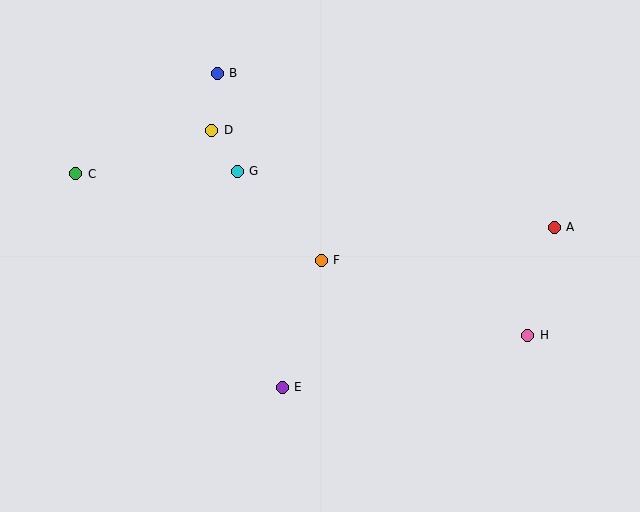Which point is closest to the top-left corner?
Point C is closest to the top-left corner.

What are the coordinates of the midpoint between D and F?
The midpoint between D and F is at (267, 195).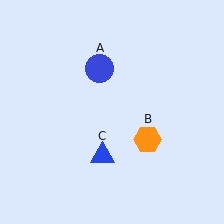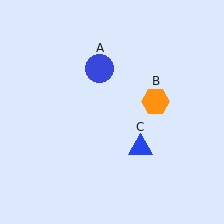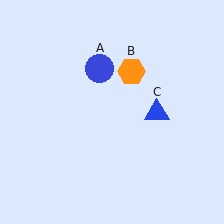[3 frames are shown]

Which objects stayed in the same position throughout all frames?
Blue circle (object A) remained stationary.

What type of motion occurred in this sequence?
The orange hexagon (object B), blue triangle (object C) rotated counterclockwise around the center of the scene.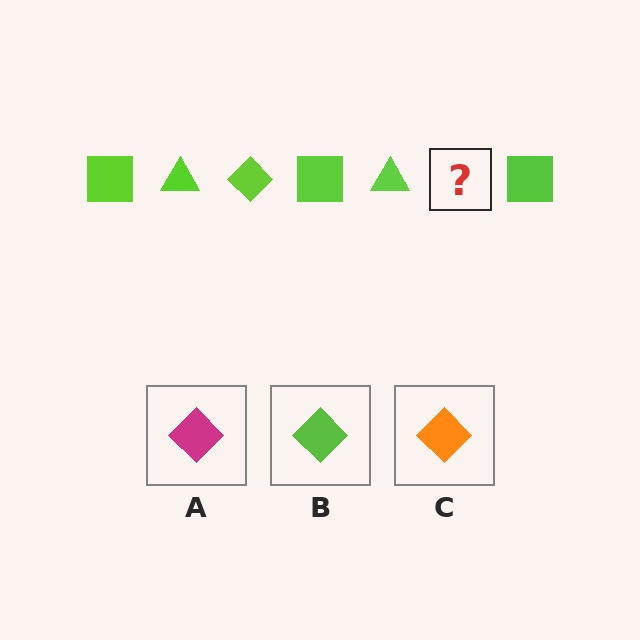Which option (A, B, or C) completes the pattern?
B.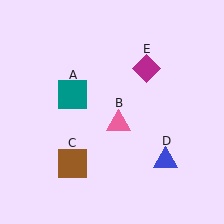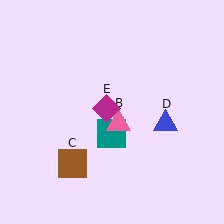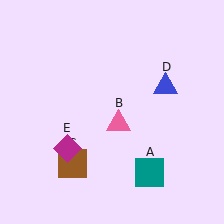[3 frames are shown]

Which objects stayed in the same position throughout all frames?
Pink triangle (object B) and brown square (object C) remained stationary.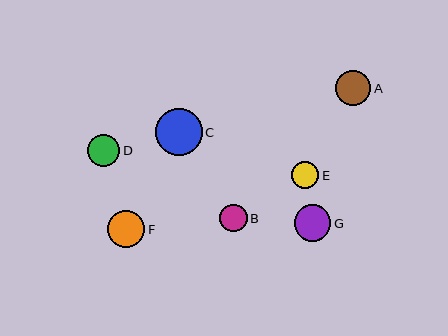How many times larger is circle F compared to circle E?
Circle F is approximately 1.4 times the size of circle E.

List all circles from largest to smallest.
From largest to smallest: C, F, G, A, D, E, B.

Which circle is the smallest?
Circle B is the smallest with a size of approximately 28 pixels.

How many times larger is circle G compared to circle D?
Circle G is approximately 1.1 times the size of circle D.